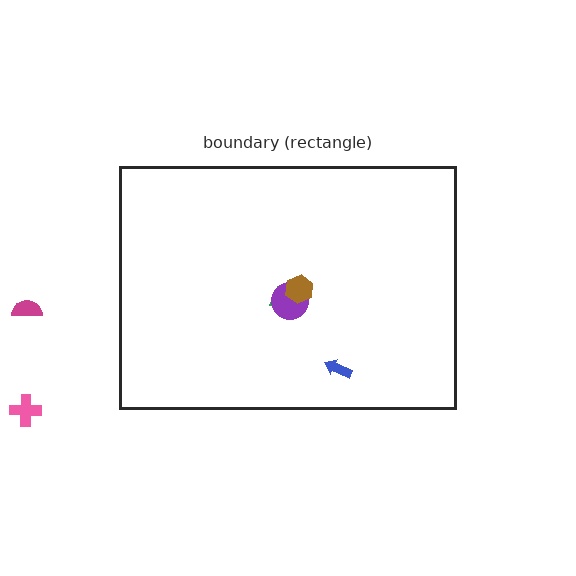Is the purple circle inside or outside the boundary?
Inside.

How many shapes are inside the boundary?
4 inside, 2 outside.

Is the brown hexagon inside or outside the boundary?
Inside.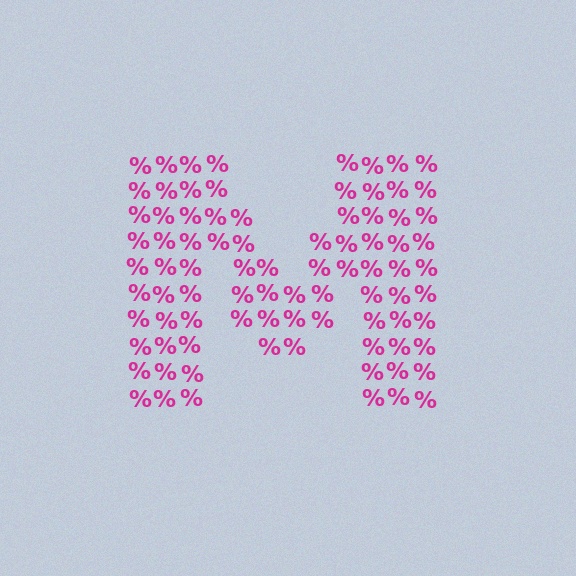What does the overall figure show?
The overall figure shows the letter M.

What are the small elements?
The small elements are percent signs.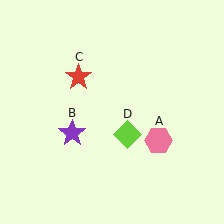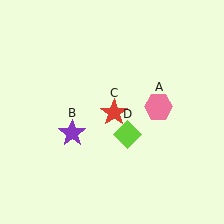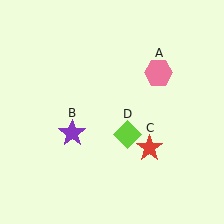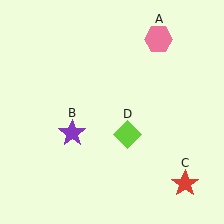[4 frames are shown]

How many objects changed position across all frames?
2 objects changed position: pink hexagon (object A), red star (object C).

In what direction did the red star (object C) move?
The red star (object C) moved down and to the right.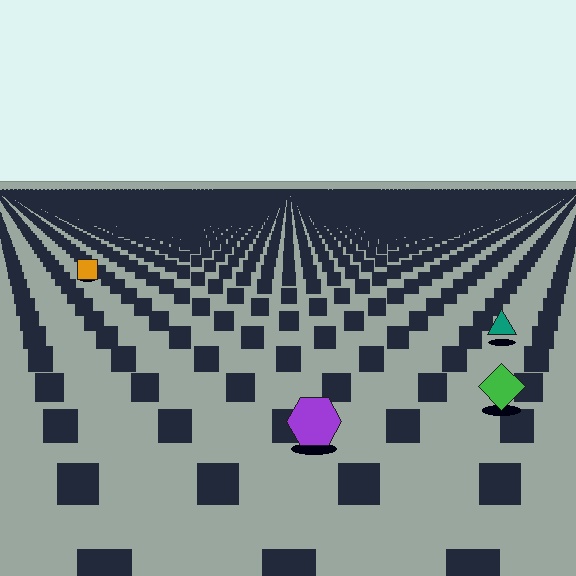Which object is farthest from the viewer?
The orange square is farthest from the viewer. It appears smaller and the ground texture around it is denser.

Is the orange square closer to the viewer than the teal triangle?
No. The teal triangle is closer — you can tell from the texture gradient: the ground texture is coarser near it.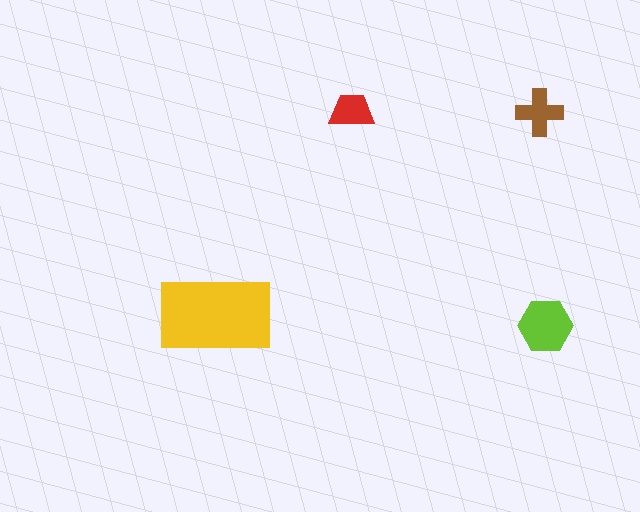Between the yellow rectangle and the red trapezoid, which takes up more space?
The yellow rectangle.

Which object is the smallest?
The red trapezoid.